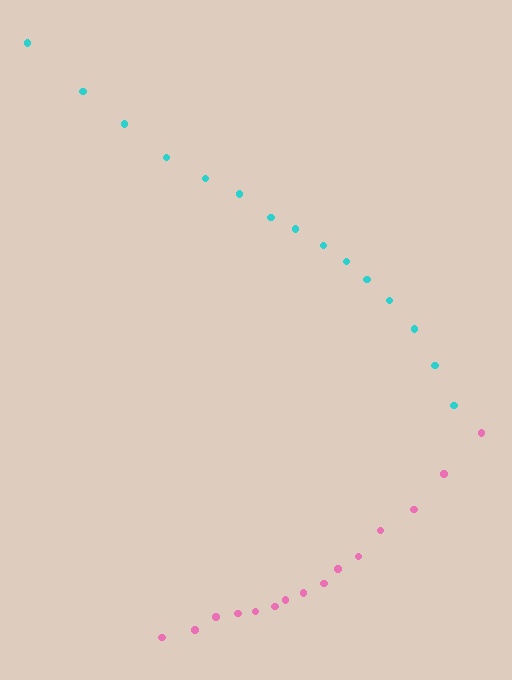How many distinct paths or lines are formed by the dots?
There are 2 distinct paths.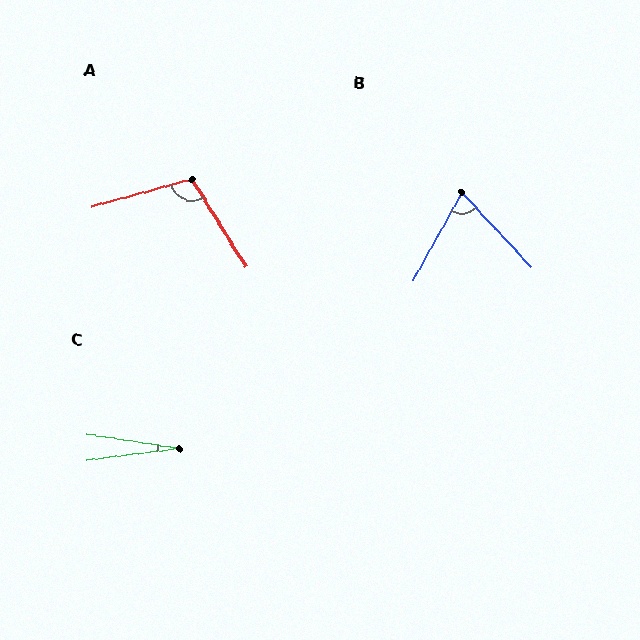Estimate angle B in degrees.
Approximately 71 degrees.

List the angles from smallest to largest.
C (16°), B (71°), A (106°).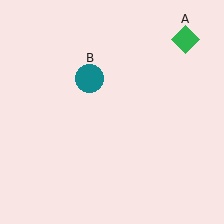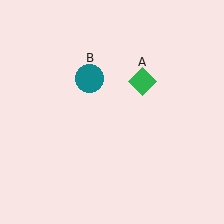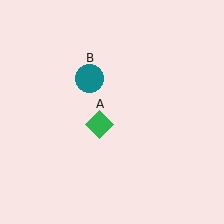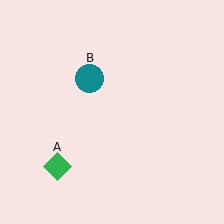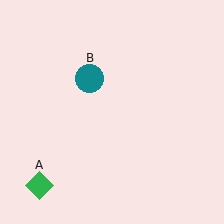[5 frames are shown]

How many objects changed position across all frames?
1 object changed position: green diamond (object A).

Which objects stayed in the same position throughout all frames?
Teal circle (object B) remained stationary.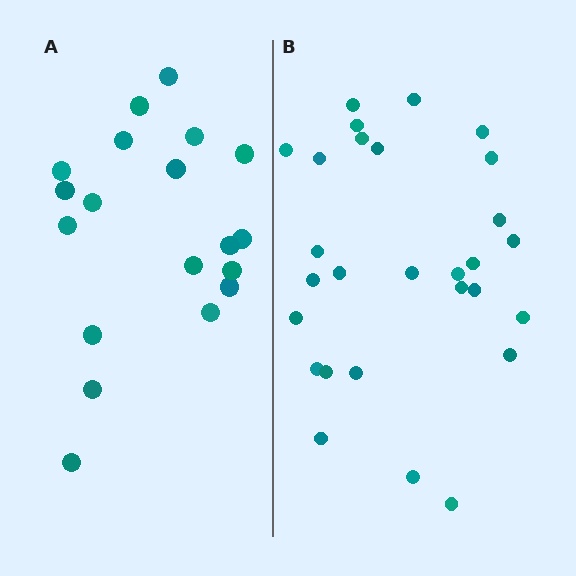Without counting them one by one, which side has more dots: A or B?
Region B (the right region) has more dots.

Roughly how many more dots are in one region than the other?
Region B has roughly 8 or so more dots than region A.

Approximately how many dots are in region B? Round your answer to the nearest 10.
About 30 dots. (The exact count is 28, which rounds to 30.)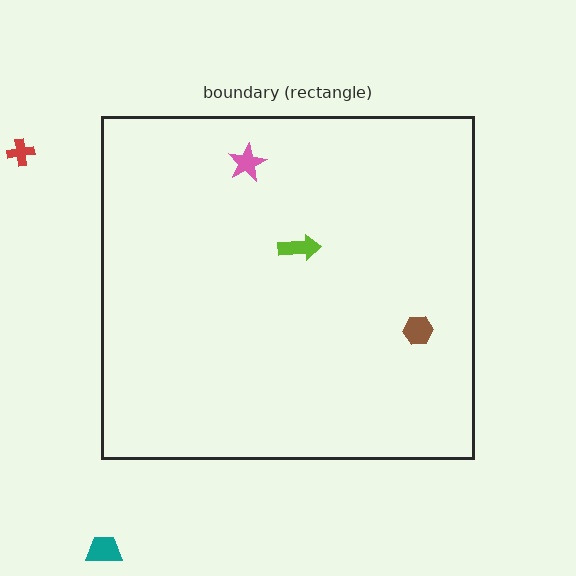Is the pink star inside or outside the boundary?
Inside.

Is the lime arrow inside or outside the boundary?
Inside.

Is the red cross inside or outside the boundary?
Outside.